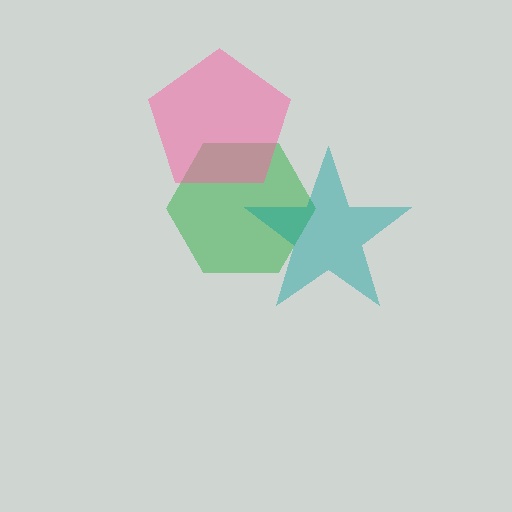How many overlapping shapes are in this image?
There are 3 overlapping shapes in the image.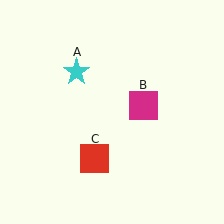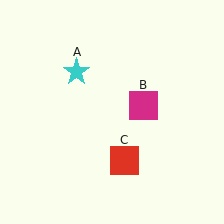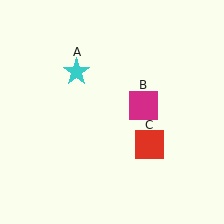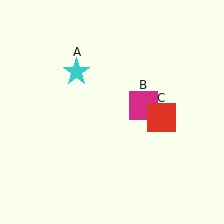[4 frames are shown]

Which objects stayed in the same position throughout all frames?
Cyan star (object A) and magenta square (object B) remained stationary.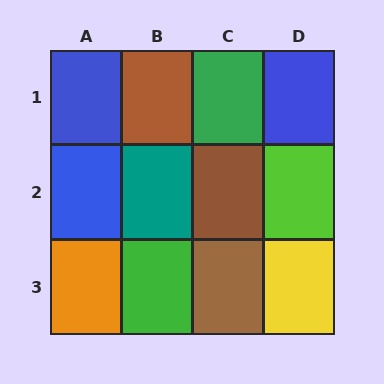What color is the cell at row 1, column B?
Brown.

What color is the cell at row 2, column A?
Blue.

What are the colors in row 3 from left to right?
Orange, green, brown, yellow.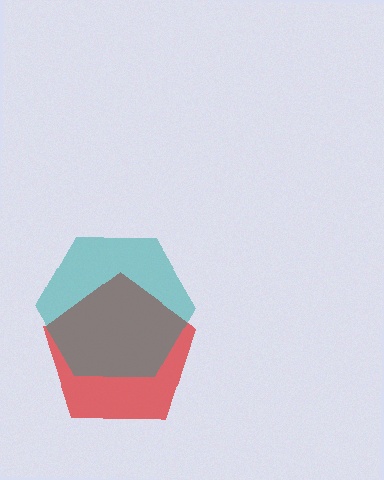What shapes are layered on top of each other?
The layered shapes are: a red pentagon, a teal hexagon.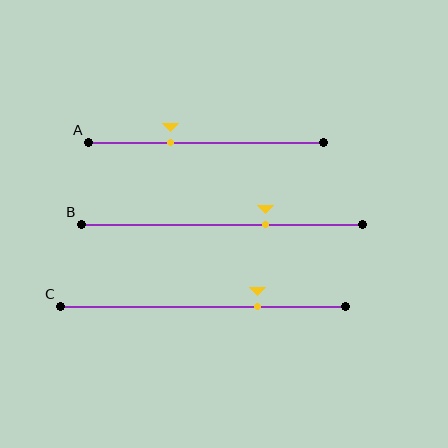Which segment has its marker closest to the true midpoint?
Segment A has its marker closest to the true midpoint.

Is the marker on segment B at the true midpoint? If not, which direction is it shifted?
No, the marker on segment B is shifted to the right by about 15% of the segment length.